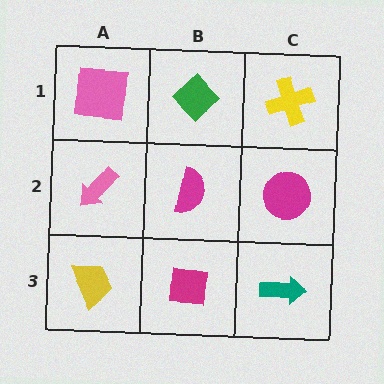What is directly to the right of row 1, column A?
A green diamond.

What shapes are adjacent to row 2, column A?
A pink square (row 1, column A), a yellow trapezoid (row 3, column A), a magenta semicircle (row 2, column B).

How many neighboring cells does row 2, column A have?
3.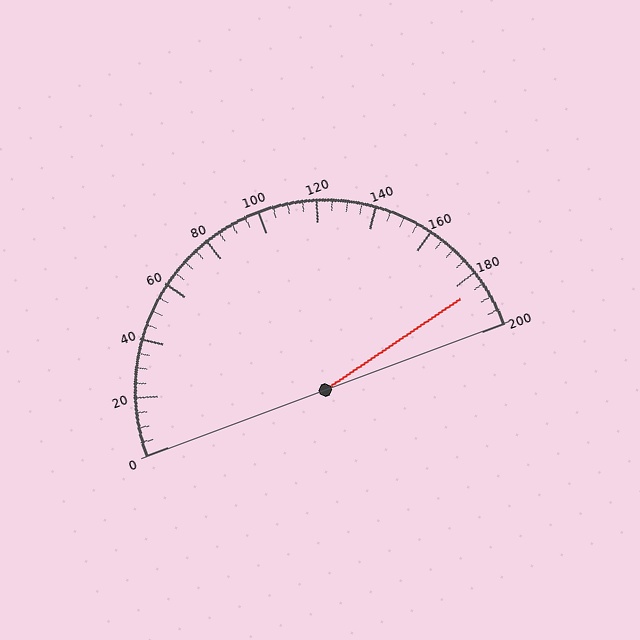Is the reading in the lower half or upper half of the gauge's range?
The reading is in the upper half of the range (0 to 200).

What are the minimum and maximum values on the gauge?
The gauge ranges from 0 to 200.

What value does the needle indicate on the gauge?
The needle indicates approximately 185.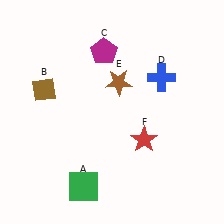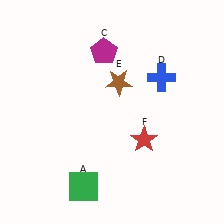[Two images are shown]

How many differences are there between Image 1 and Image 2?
There is 1 difference between the two images.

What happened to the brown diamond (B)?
The brown diamond (B) was removed in Image 2. It was in the top-left area of Image 1.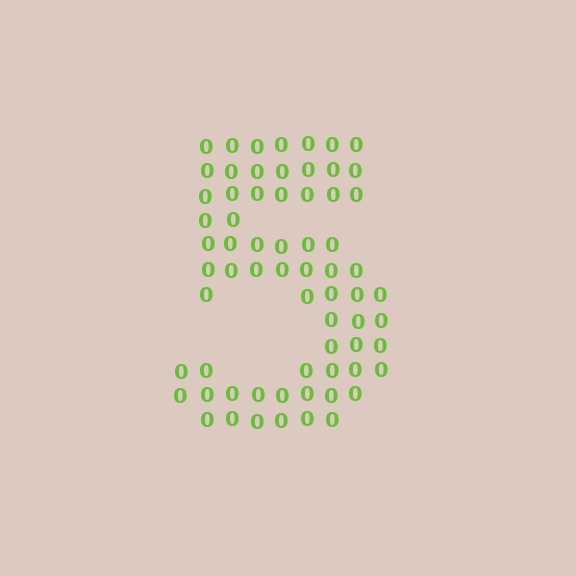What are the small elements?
The small elements are digit 0's.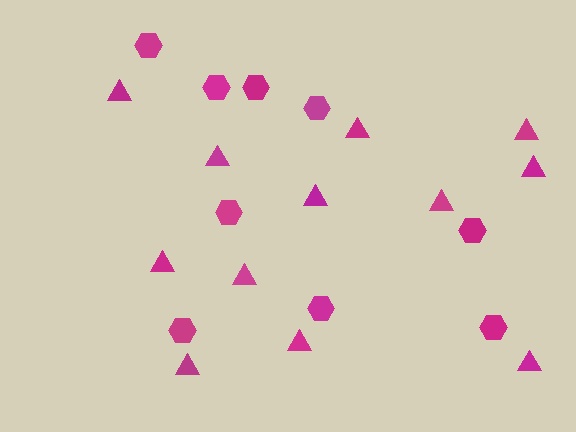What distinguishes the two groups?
There are 2 groups: one group of triangles (12) and one group of hexagons (9).